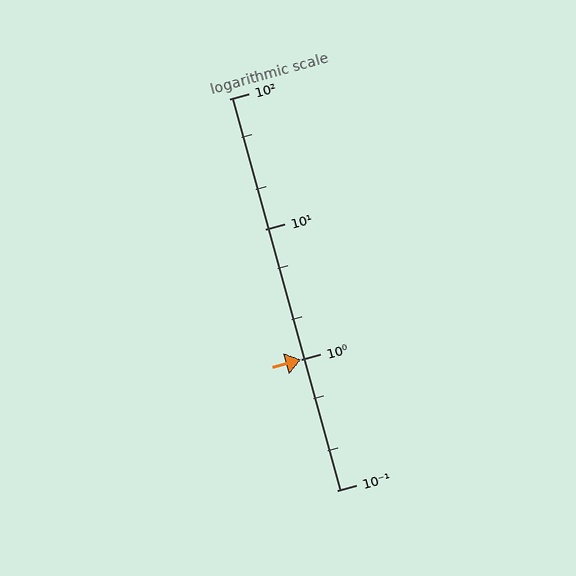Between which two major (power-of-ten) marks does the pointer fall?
The pointer is between 1 and 10.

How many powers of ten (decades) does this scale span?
The scale spans 3 decades, from 0.1 to 100.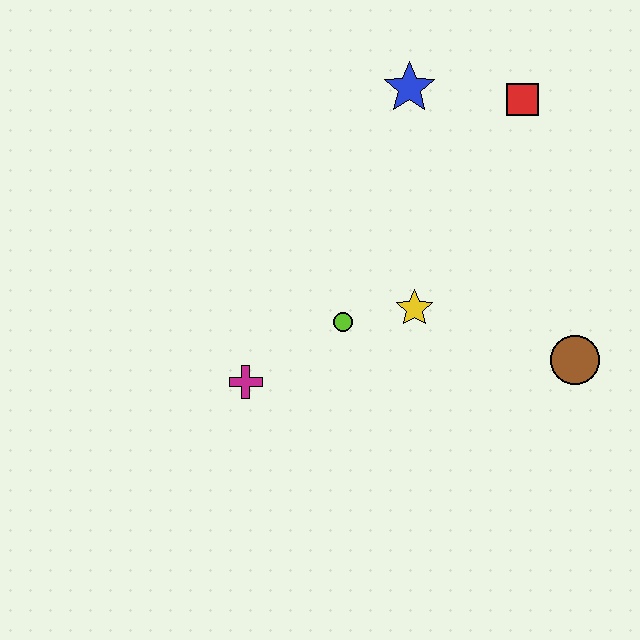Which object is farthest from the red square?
The magenta cross is farthest from the red square.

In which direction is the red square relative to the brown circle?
The red square is above the brown circle.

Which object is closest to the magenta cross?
The lime circle is closest to the magenta cross.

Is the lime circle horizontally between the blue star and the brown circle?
No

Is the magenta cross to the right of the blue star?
No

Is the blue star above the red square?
Yes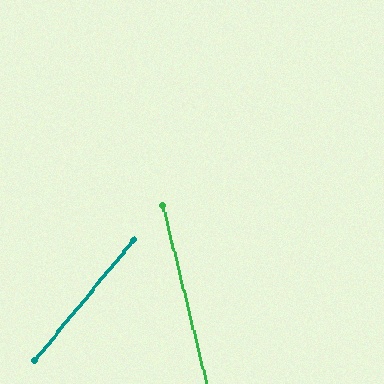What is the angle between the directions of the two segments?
Approximately 53 degrees.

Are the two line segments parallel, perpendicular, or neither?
Neither parallel nor perpendicular — they differ by about 53°.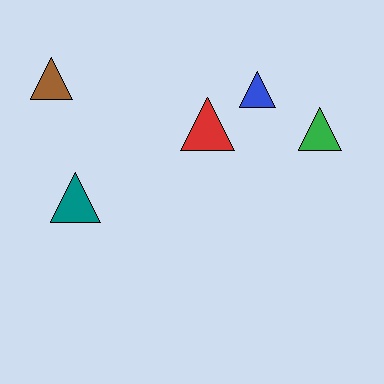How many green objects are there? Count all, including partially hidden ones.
There is 1 green object.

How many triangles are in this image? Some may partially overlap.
There are 5 triangles.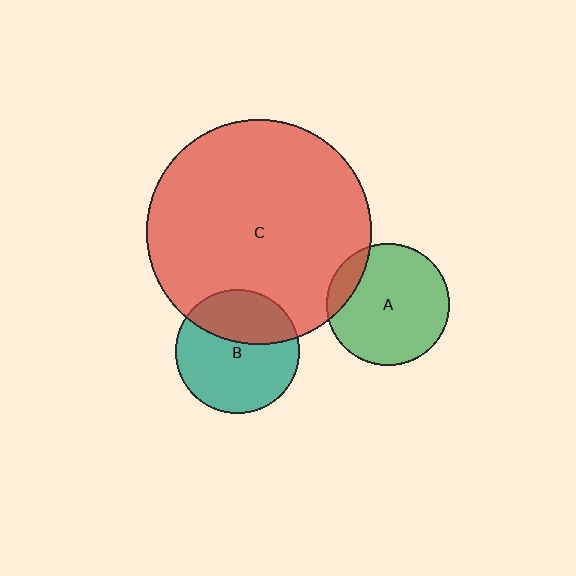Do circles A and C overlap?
Yes.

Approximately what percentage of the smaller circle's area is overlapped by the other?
Approximately 10%.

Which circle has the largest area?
Circle C (red).